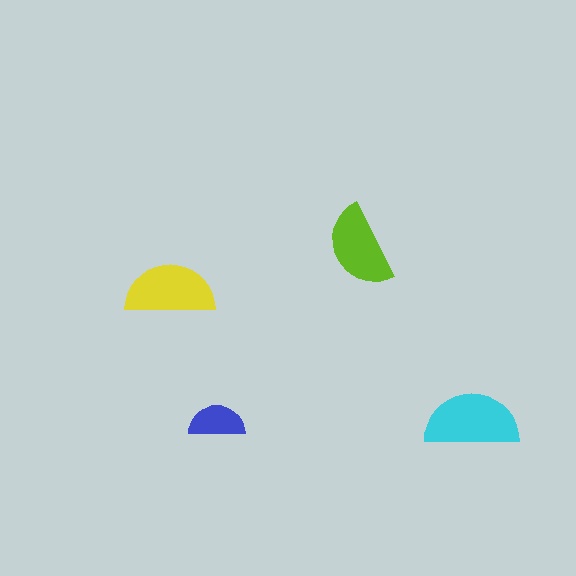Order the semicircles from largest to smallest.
the cyan one, the yellow one, the lime one, the blue one.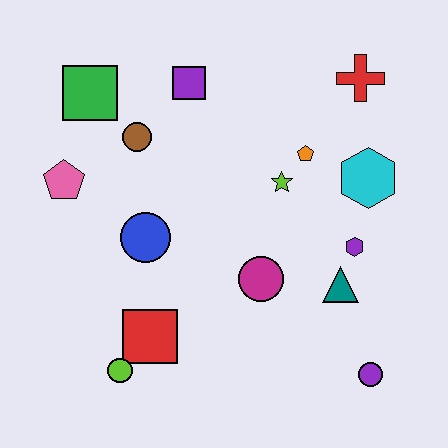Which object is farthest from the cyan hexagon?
The lime circle is farthest from the cyan hexagon.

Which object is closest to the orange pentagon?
The lime star is closest to the orange pentagon.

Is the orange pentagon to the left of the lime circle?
No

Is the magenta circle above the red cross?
No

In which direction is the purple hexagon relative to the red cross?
The purple hexagon is below the red cross.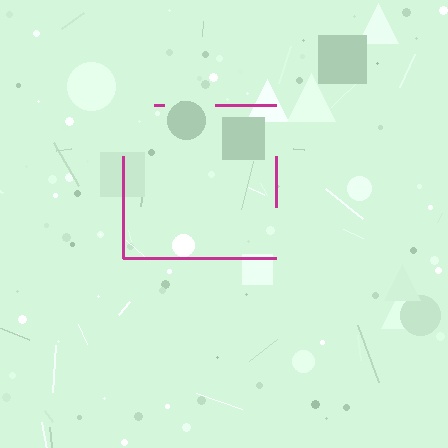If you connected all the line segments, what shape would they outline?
They would outline a square.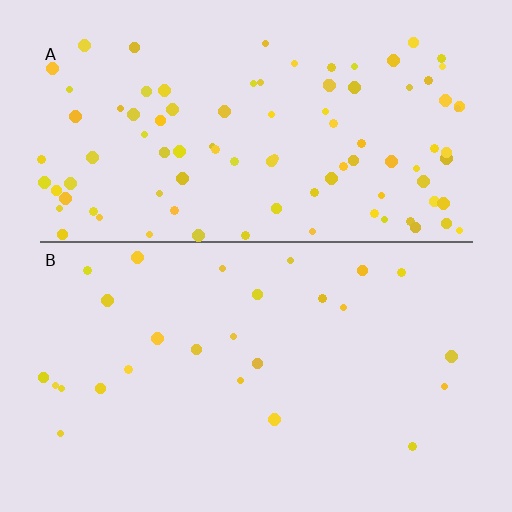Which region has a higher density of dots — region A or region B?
A (the top).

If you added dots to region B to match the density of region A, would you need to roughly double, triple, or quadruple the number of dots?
Approximately quadruple.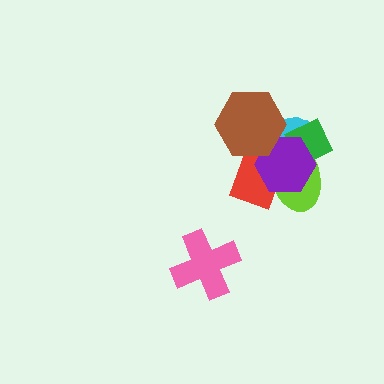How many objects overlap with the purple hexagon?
5 objects overlap with the purple hexagon.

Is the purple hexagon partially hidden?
Yes, it is partially covered by another shape.